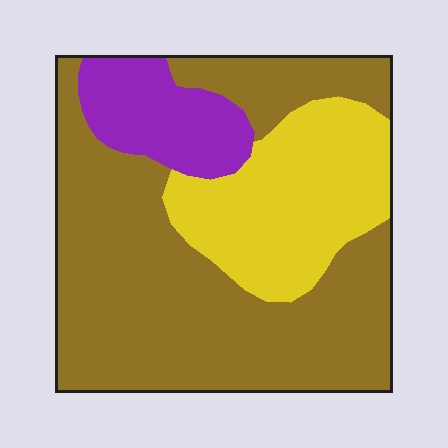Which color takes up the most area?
Brown, at roughly 60%.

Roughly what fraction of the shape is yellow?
Yellow covers around 25% of the shape.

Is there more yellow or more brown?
Brown.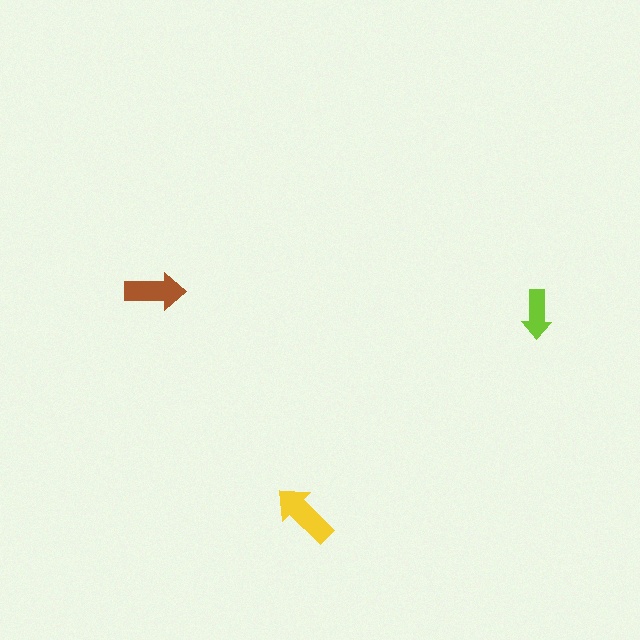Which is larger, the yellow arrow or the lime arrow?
The yellow one.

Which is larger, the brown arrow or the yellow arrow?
The yellow one.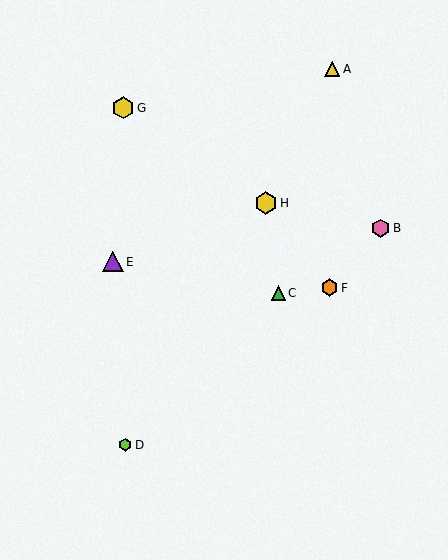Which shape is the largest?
The yellow hexagon (labeled H) is the largest.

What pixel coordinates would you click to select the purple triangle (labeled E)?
Click at (113, 262) to select the purple triangle E.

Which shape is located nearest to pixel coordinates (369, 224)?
The pink hexagon (labeled B) at (380, 228) is nearest to that location.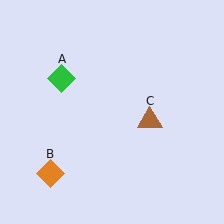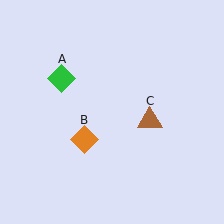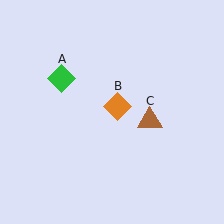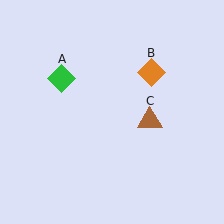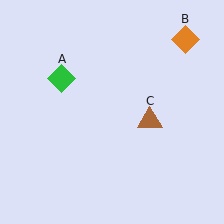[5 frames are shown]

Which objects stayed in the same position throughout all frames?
Green diamond (object A) and brown triangle (object C) remained stationary.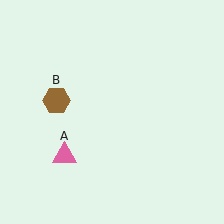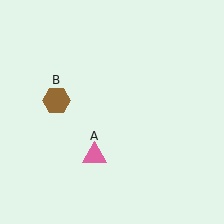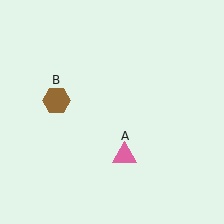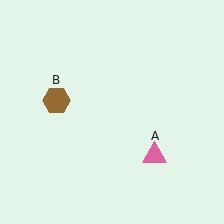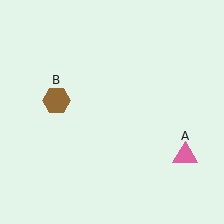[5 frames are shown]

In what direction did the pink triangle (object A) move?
The pink triangle (object A) moved right.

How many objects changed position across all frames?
1 object changed position: pink triangle (object A).